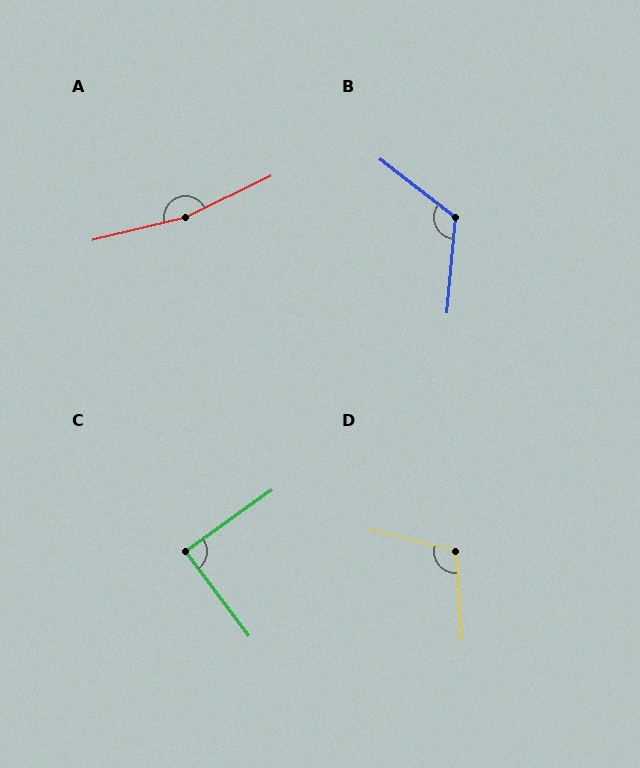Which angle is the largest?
A, at approximately 168 degrees.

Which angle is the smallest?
C, at approximately 88 degrees.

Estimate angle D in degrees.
Approximately 108 degrees.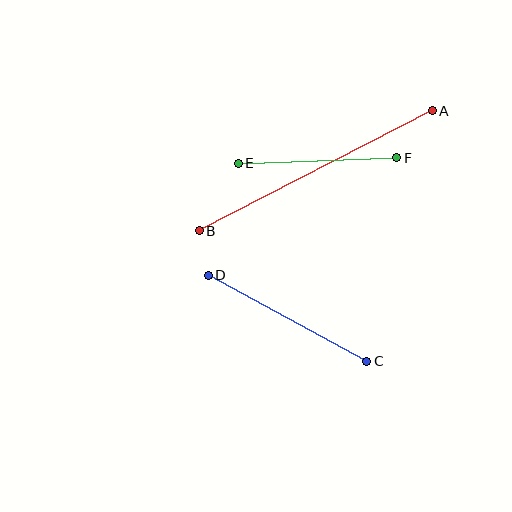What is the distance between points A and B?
The distance is approximately 262 pixels.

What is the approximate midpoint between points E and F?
The midpoint is at approximately (317, 160) pixels.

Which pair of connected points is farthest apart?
Points A and B are farthest apart.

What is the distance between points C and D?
The distance is approximately 181 pixels.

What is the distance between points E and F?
The distance is approximately 158 pixels.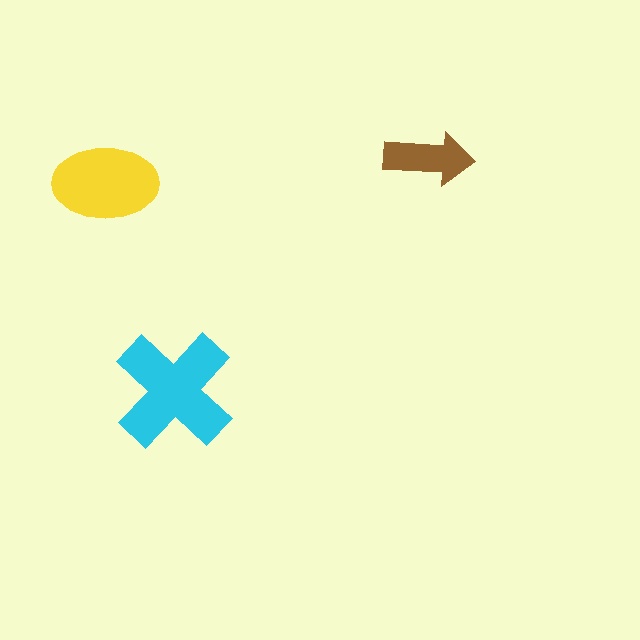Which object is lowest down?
The cyan cross is bottommost.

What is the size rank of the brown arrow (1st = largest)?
3rd.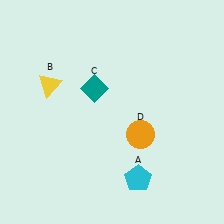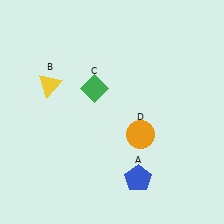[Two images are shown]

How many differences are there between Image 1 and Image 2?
There are 2 differences between the two images.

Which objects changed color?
A changed from cyan to blue. C changed from teal to green.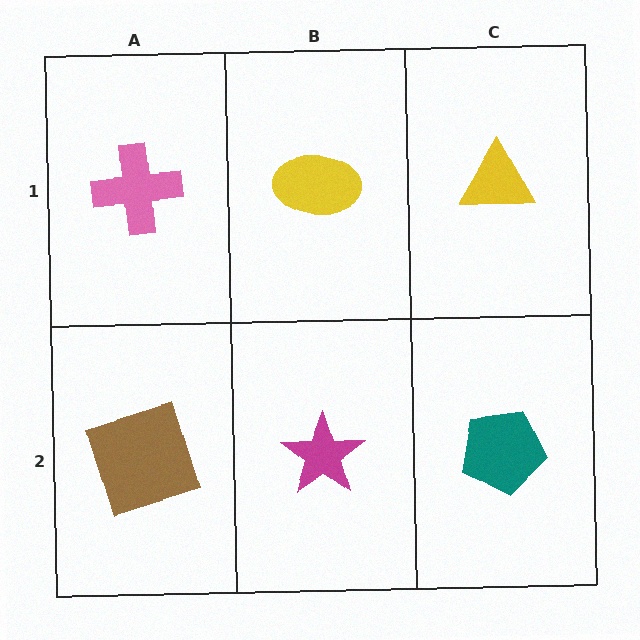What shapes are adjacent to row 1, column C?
A teal pentagon (row 2, column C), a yellow ellipse (row 1, column B).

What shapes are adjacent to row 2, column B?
A yellow ellipse (row 1, column B), a brown square (row 2, column A), a teal pentagon (row 2, column C).